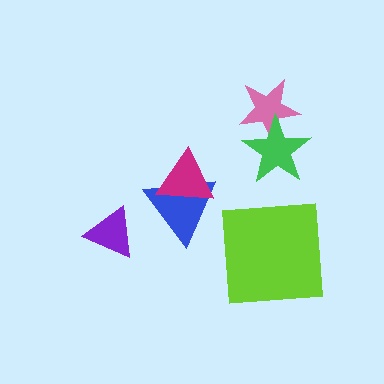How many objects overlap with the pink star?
1 object overlaps with the pink star.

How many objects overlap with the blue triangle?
1 object overlaps with the blue triangle.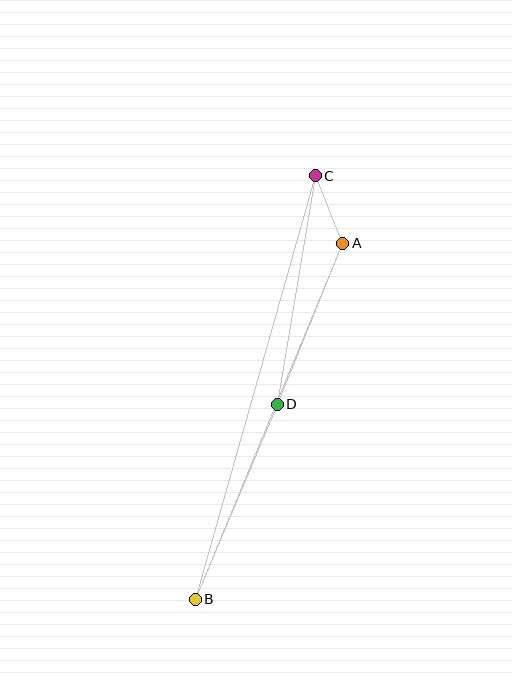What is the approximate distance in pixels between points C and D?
The distance between C and D is approximately 231 pixels.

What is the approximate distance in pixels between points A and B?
The distance between A and B is approximately 385 pixels.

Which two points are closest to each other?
Points A and C are closest to each other.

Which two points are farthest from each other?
Points B and C are farthest from each other.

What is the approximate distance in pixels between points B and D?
The distance between B and D is approximately 212 pixels.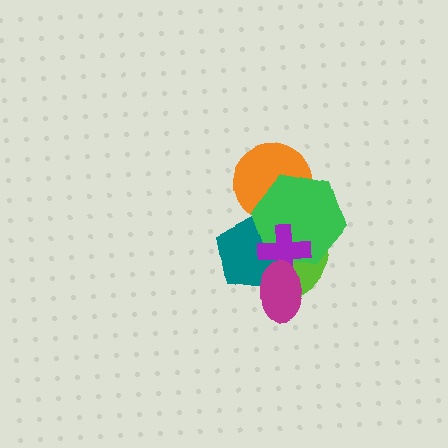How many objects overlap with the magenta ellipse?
3 objects overlap with the magenta ellipse.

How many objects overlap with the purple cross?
4 objects overlap with the purple cross.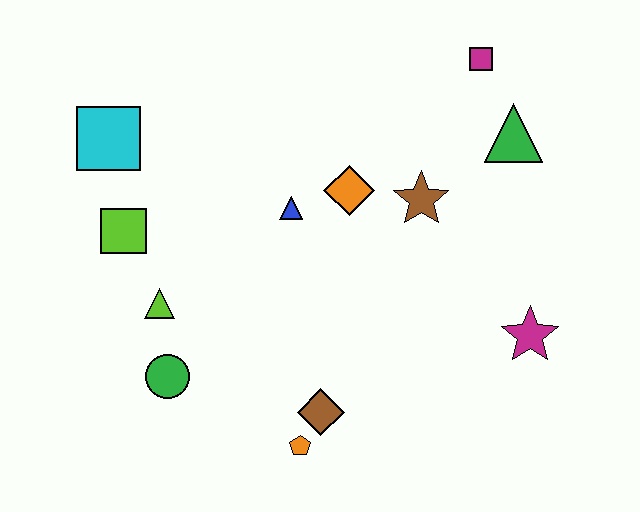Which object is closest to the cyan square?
The lime square is closest to the cyan square.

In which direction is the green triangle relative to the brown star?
The green triangle is to the right of the brown star.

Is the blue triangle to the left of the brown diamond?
Yes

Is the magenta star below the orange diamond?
Yes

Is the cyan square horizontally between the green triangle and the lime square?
No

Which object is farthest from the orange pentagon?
The magenta square is farthest from the orange pentagon.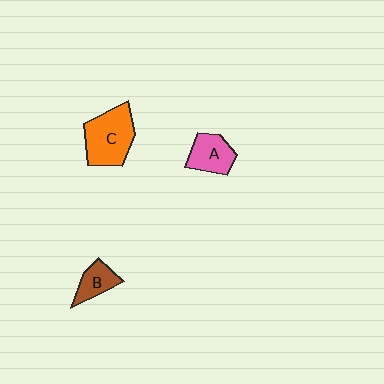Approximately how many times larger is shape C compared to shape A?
Approximately 1.6 times.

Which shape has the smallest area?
Shape B (brown).